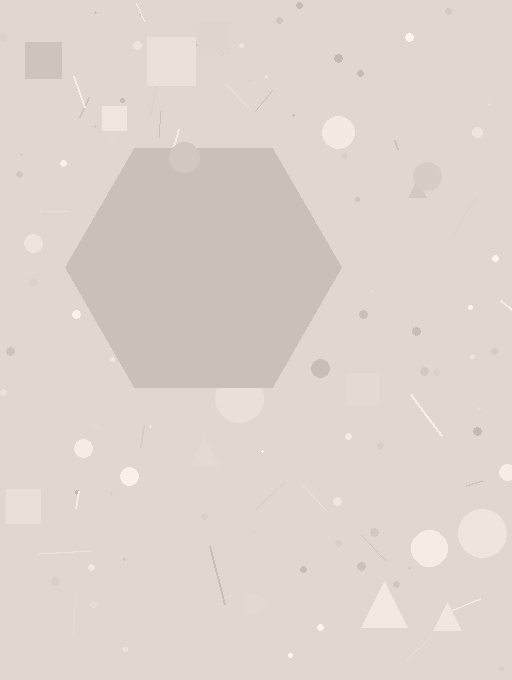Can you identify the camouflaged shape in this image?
The camouflaged shape is a hexagon.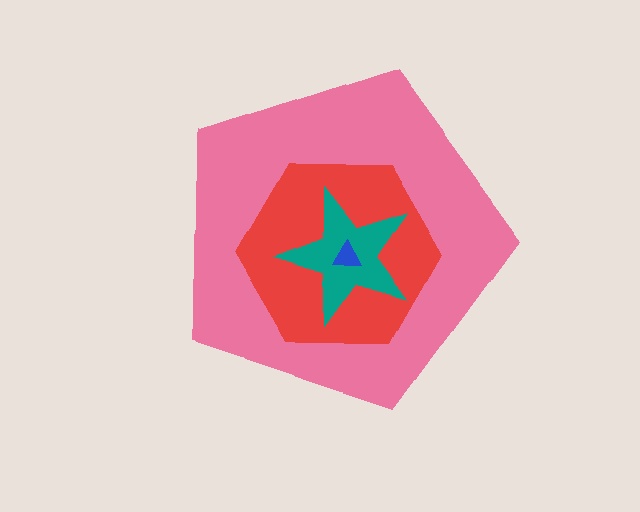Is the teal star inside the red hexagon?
Yes.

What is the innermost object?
The blue triangle.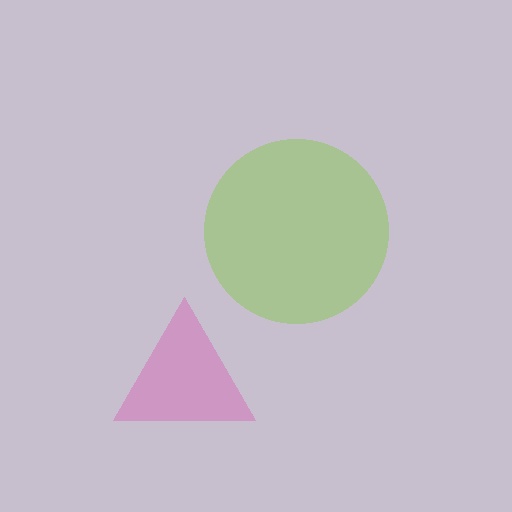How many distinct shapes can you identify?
There are 2 distinct shapes: a lime circle, a pink triangle.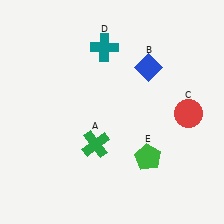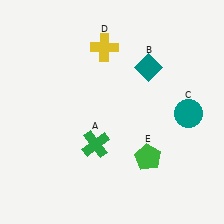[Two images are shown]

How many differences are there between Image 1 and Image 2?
There are 3 differences between the two images.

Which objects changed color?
B changed from blue to teal. C changed from red to teal. D changed from teal to yellow.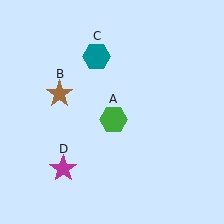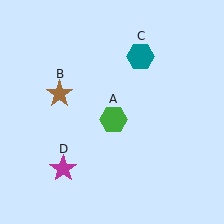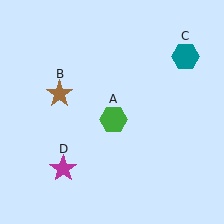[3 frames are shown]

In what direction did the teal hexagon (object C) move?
The teal hexagon (object C) moved right.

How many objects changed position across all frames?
1 object changed position: teal hexagon (object C).